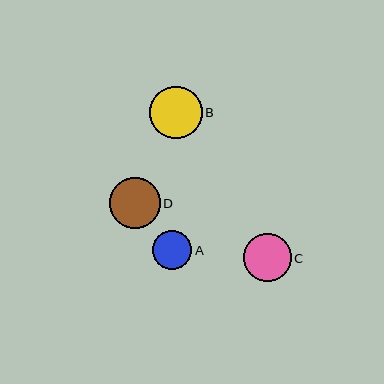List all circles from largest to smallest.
From largest to smallest: B, D, C, A.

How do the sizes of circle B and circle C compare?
Circle B and circle C are approximately the same size.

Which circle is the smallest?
Circle A is the smallest with a size of approximately 39 pixels.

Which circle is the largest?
Circle B is the largest with a size of approximately 52 pixels.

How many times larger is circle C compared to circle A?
Circle C is approximately 1.2 times the size of circle A.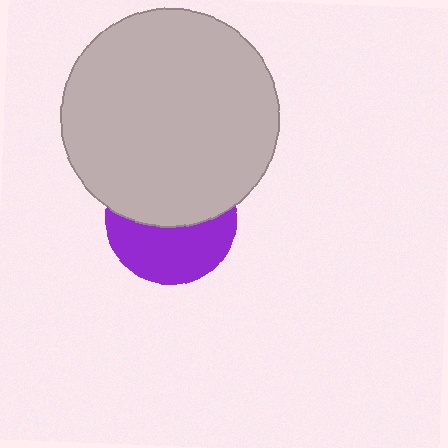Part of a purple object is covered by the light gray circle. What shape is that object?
It is a circle.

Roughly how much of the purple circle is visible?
About half of it is visible (roughly 49%).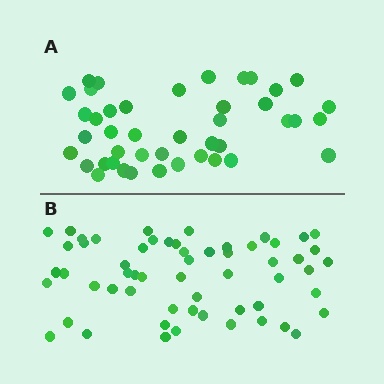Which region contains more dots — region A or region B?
Region B (the bottom region) has more dots.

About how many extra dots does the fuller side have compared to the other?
Region B has approximately 15 more dots than region A.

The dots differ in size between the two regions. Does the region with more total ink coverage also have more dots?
No. Region A has more total ink coverage because its dots are larger, but region B actually contains more individual dots. Total area can be misleading — the number of items is what matters here.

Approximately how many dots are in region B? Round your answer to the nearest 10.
About 60 dots. (The exact count is 58, which rounds to 60.)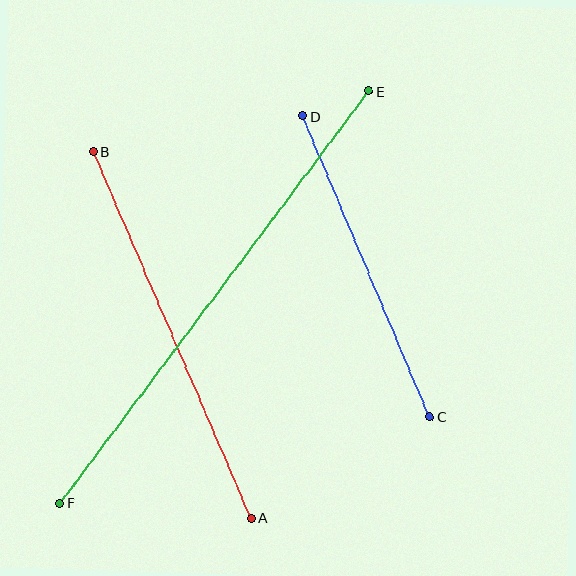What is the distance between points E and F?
The distance is approximately 515 pixels.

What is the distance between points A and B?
The distance is approximately 399 pixels.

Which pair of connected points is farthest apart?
Points E and F are farthest apart.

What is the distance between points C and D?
The distance is approximately 326 pixels.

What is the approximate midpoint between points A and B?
The midpoint is at approximately (172, 335) pixels.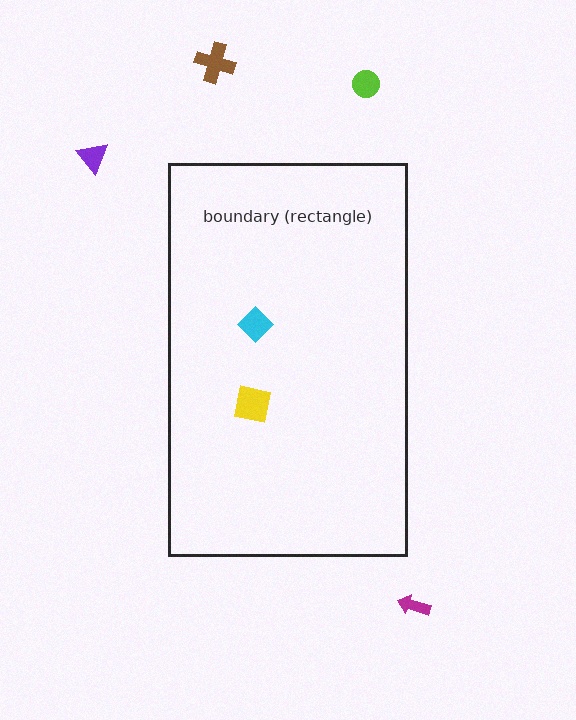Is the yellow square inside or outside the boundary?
Inside.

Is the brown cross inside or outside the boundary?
Outside.